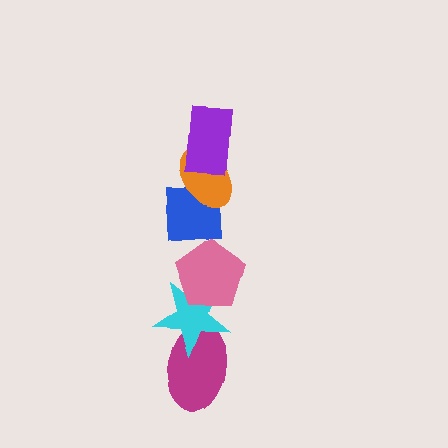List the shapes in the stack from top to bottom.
From top to bottom: the purple rectangle, the orange ellipse, the blue square, the pink pentagon, the cyan star, the magenta ellipse.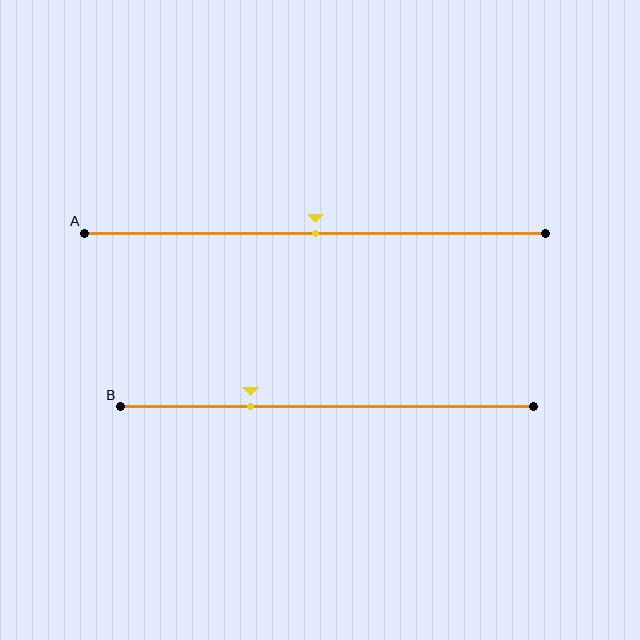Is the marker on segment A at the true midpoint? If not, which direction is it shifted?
Yes, the marker on segment A is at the true midpoint.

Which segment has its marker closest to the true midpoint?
Segment A has its marker closest to the true midpoint.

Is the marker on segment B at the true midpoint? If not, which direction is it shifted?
No, the marker on segment B is shifted to the left by about 19% of the segment length.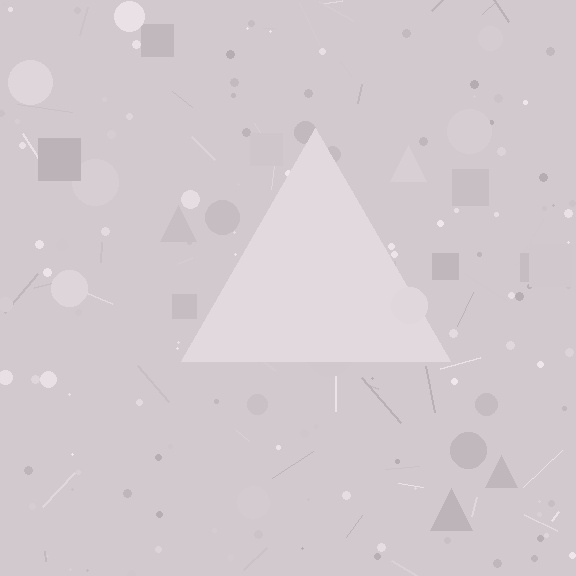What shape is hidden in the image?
A triangle is hidden in the image.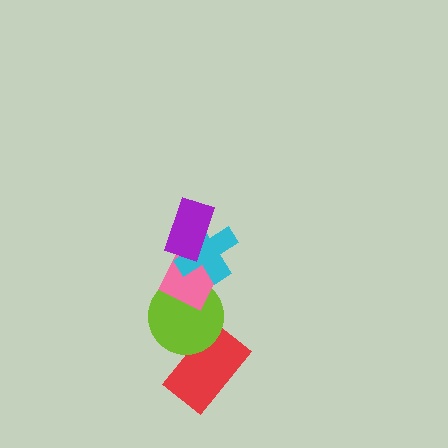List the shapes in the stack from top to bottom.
From top to bottom: the purple rectangle, the cyan cross, the pink diamond, the lime circle, the red rectangle.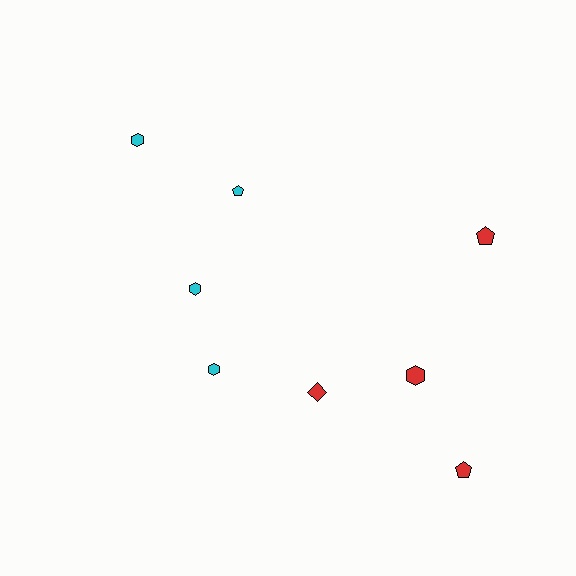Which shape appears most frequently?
Hexagon, with 4 objects.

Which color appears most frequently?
Cyan, with 4 objects.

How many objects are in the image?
There are 8 objects.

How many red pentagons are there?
There are 2 red pentagons.